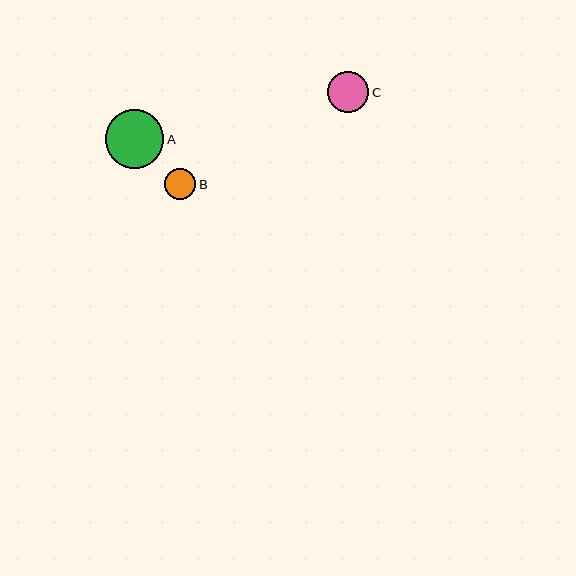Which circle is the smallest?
Circle B is the smallest with a size of approximately 31 pixels.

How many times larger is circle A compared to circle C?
Circle A is approximately 1.4 times the size of circle C.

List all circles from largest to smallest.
From largest to smallest: A, C, B.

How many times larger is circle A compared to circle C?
Circle A is approximately 1.4 times the size of circle C.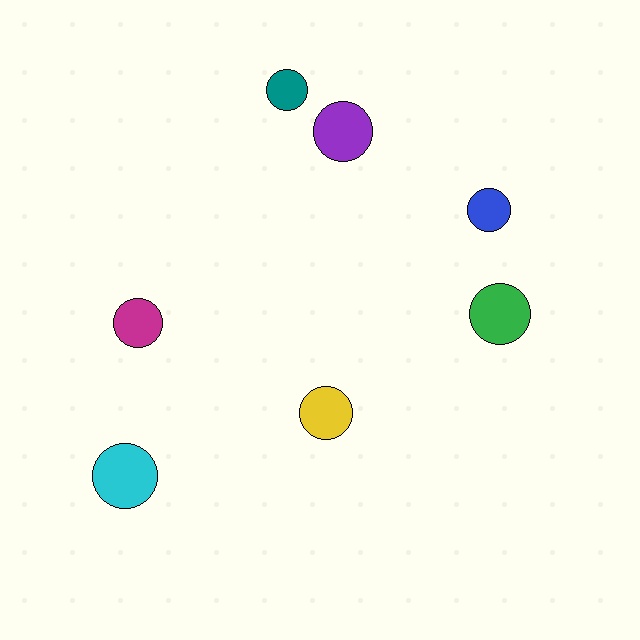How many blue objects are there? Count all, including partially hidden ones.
There is 1 blue object.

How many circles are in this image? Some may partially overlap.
There are 7 circles.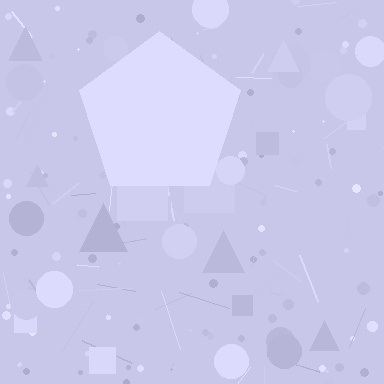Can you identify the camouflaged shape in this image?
The camouflaged shape is a pentagon.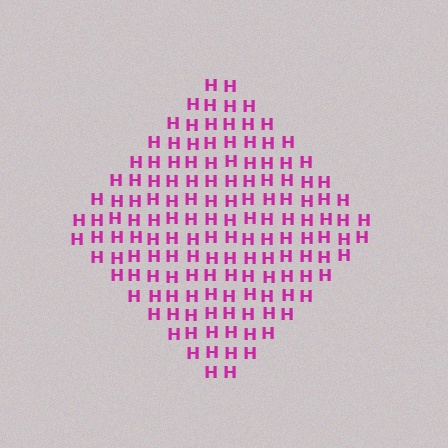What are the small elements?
The small elements are letter H's.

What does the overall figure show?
The overall figure shows a diamond.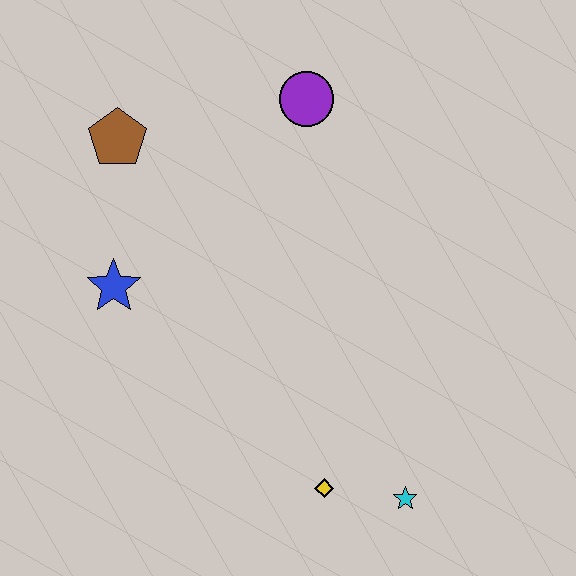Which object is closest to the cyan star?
The yellow diamond is closest to the cyan star.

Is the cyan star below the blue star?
Yes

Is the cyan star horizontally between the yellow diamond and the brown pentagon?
No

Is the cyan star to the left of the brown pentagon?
No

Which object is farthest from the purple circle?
The cyan star is farthest from the purple circle.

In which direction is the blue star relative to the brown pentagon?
The blue star is below the brown pentagon.